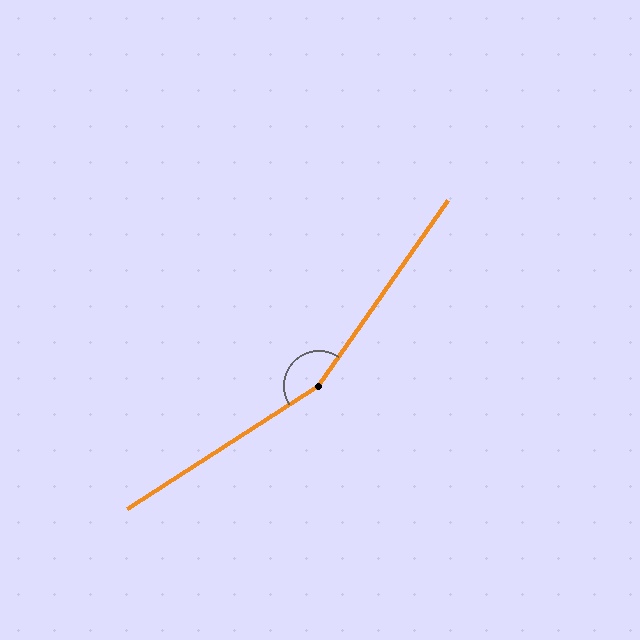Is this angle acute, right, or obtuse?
It is obtuse.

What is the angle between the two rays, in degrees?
Approximately 158 degrees.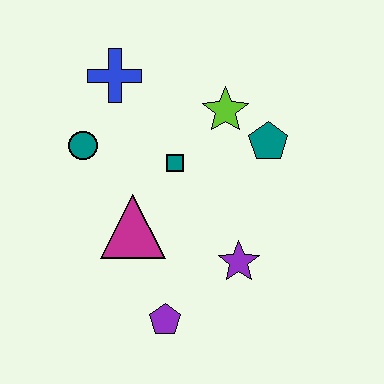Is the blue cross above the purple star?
Yes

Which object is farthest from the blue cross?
The purple pentagon is farthest from the blue cross.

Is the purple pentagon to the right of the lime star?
No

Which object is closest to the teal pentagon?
The lime star is closest to the teal pentagon.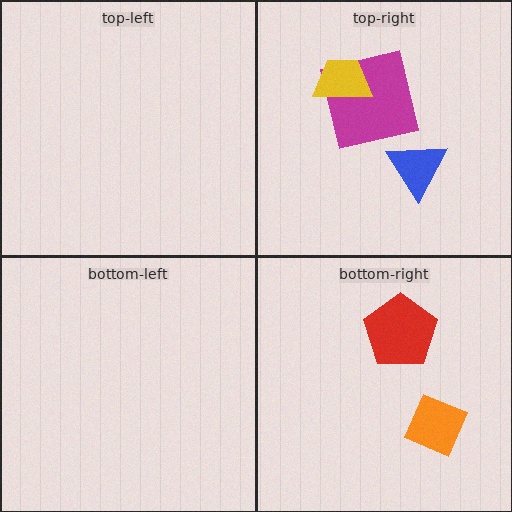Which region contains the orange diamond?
The bottom-right region.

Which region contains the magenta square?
The top-right region.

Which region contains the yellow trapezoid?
The top-right region.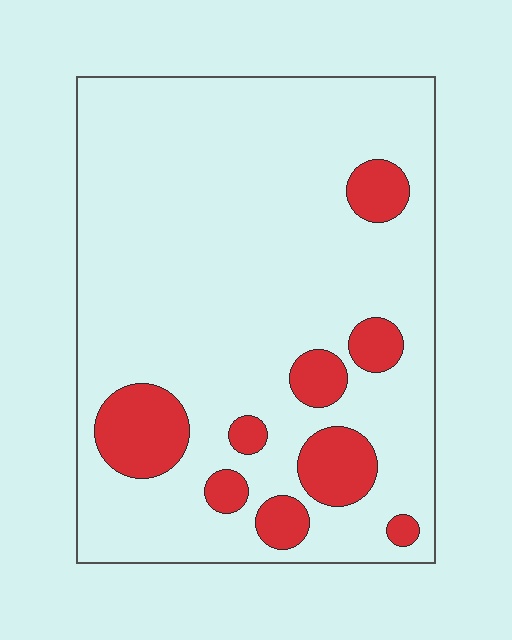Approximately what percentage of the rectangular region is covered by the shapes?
Approximately 15%.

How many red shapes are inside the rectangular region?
9.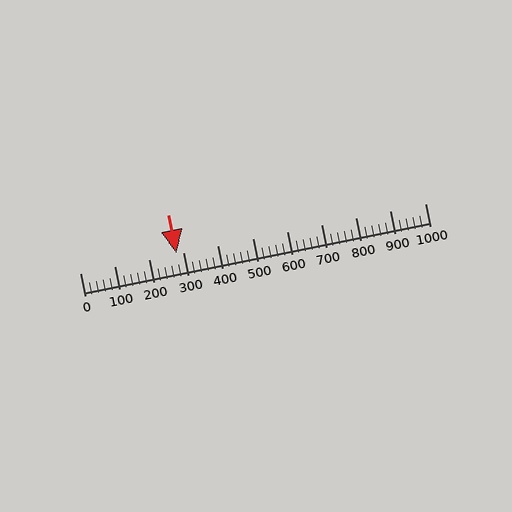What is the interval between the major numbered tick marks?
The major tick marks are spaced 100 units apart.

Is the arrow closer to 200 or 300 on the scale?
The arrow is closer to 300.